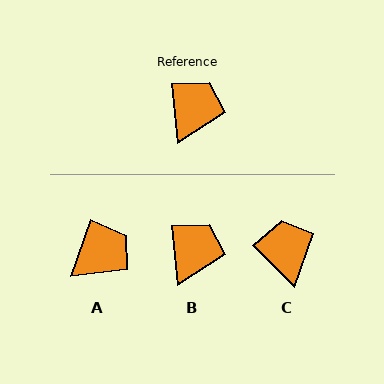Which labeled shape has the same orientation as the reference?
B.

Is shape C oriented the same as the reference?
No, it is off by about 38 degrees.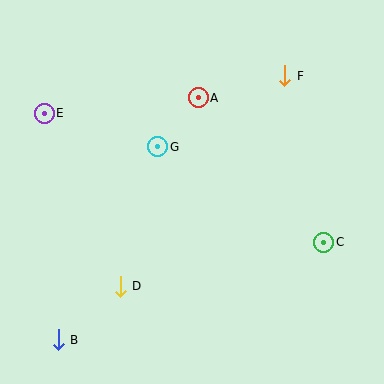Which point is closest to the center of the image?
Point G at (158, 147) is closest to the center.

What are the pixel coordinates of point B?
Point B is at (58, 340).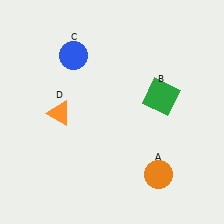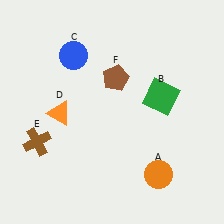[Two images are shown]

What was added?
A brown cross (E), a brown pentagon (F) were added in Image 2.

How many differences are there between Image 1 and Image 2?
There are 2 differences between the two images.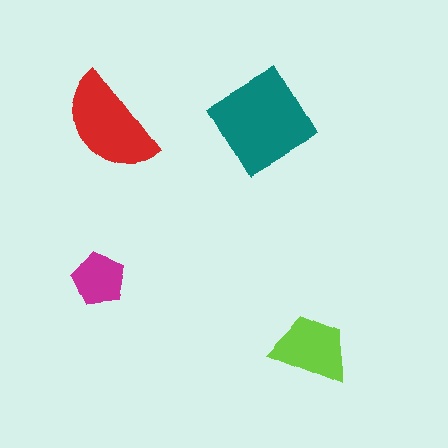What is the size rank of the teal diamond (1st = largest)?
1st.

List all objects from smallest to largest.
The magenta pentagon, the lime trapezoid, the red semicircle, the teal diamond.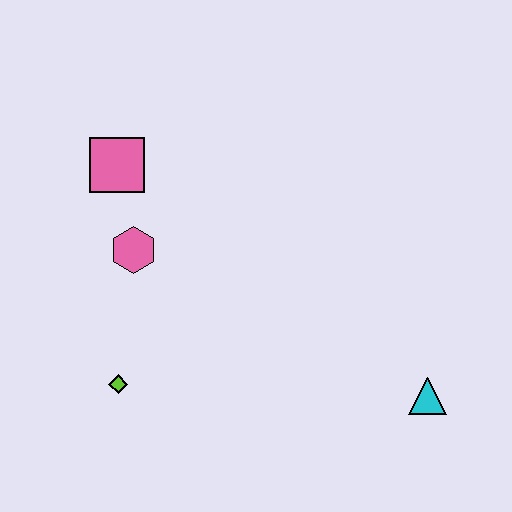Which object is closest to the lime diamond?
The pink hexagon is closest to the lime diamond.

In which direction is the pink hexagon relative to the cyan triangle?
The pink hexagon is to the left of the cyan triangle.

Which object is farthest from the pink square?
The cyan triangle is farthest from the pink square.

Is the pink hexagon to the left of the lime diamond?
No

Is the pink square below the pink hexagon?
No